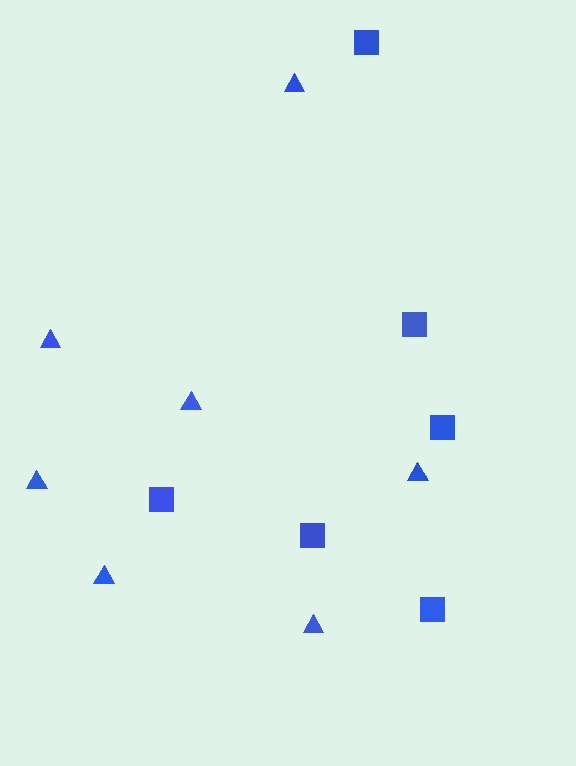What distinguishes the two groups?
There are 2 groups: one group of squares (6) and one group of triangles (7).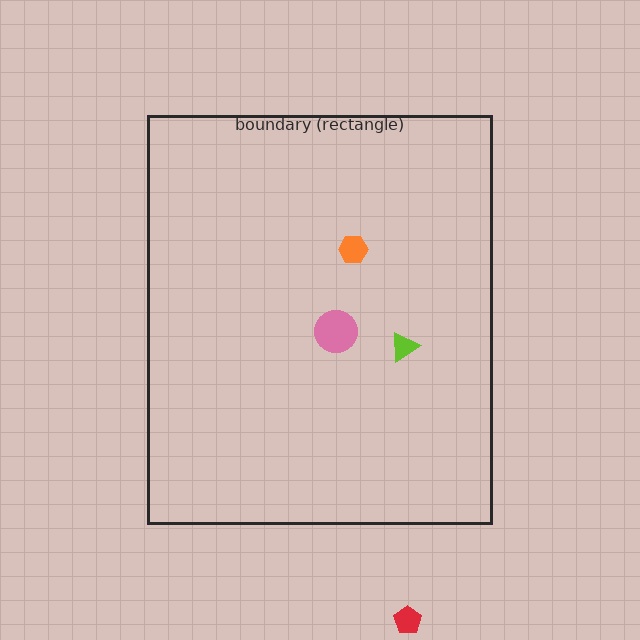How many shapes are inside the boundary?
3 inside, 1 outside.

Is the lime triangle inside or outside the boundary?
Inside.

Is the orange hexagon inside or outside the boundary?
Inside.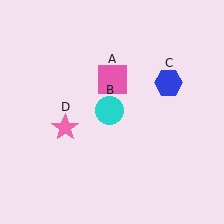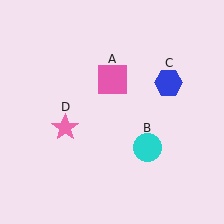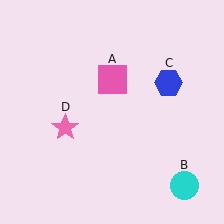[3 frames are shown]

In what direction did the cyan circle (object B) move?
The cyan circle (object B) moved down and to the right.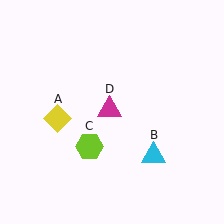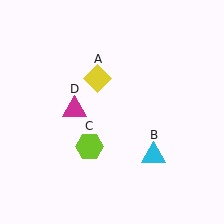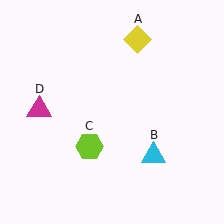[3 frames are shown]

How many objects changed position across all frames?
2 objects changed position: yellow diamond (object A), magenta triangle (object D).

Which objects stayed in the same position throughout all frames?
Cyan triangle (object B) and lime hexagon (object C) remained stationary.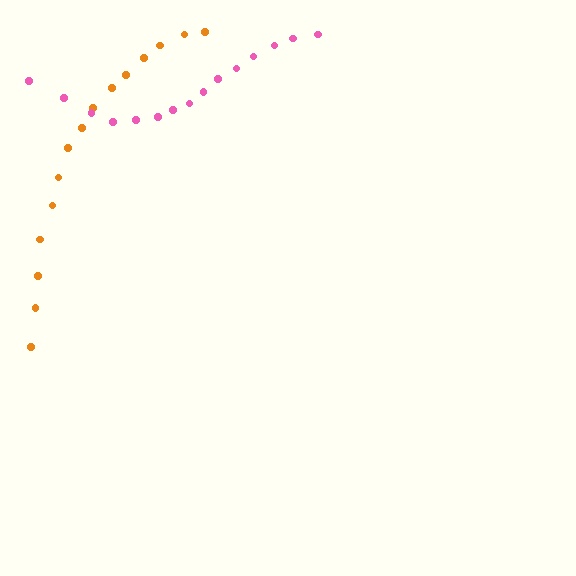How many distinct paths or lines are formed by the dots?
There are 2 distinct paths.